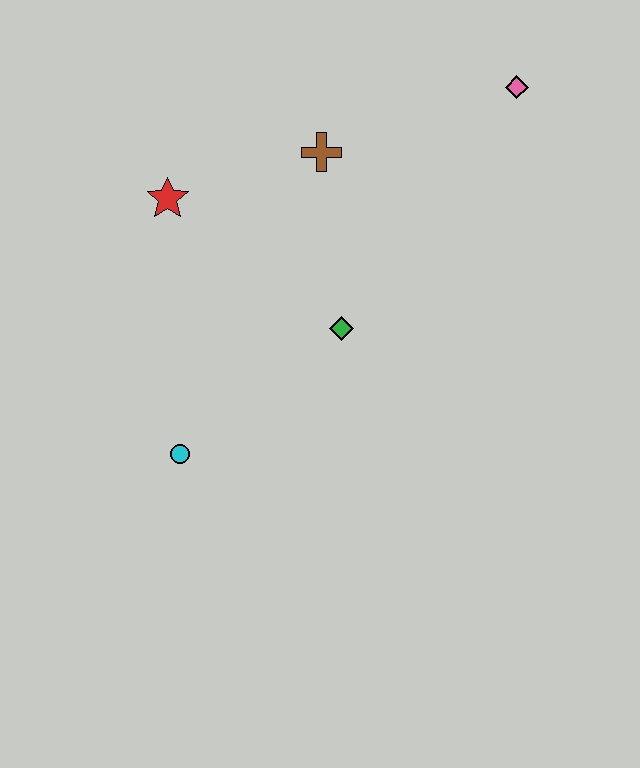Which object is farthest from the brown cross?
The cyan circle is farthest from the brown cross.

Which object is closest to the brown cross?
The red star is closest to the brown cross.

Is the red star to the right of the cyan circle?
No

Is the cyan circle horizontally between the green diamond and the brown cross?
No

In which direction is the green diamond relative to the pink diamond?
The green diamond is below the pink diamond.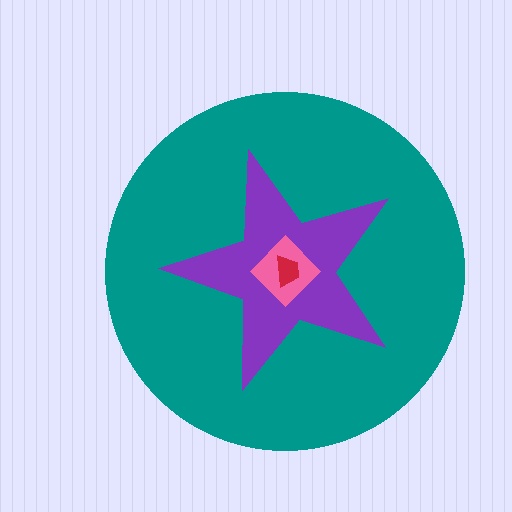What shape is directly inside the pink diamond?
The red trapezoid.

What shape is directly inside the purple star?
The pink diamond.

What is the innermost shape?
The red trapezoid.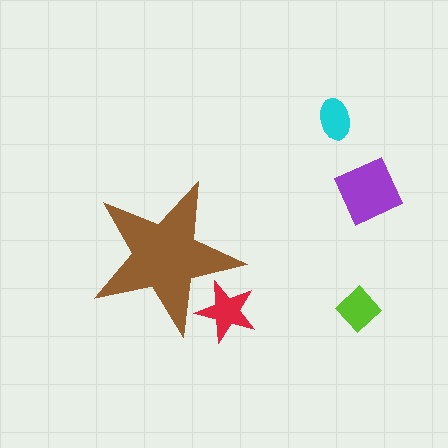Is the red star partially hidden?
Yes, the red star is partially hidden behind the brown star.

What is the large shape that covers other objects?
A brown star.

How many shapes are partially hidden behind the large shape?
1 shape is partially hidden.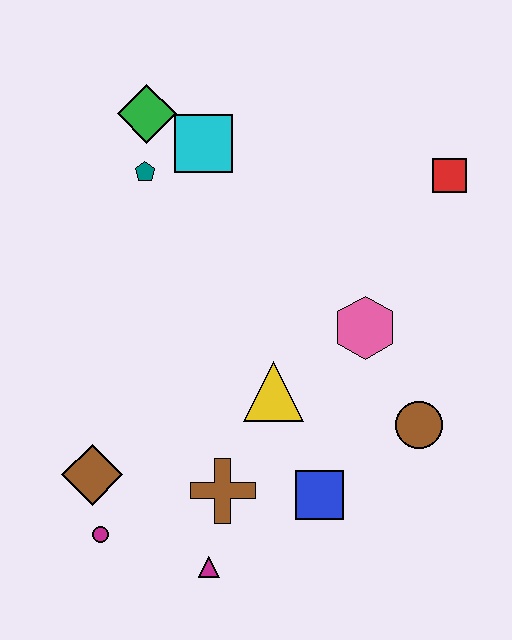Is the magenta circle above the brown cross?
No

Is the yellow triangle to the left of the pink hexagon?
Yes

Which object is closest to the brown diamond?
The magenta circle is closest to the brown diamond.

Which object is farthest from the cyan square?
The magenta triangle is farthest from the cyan square.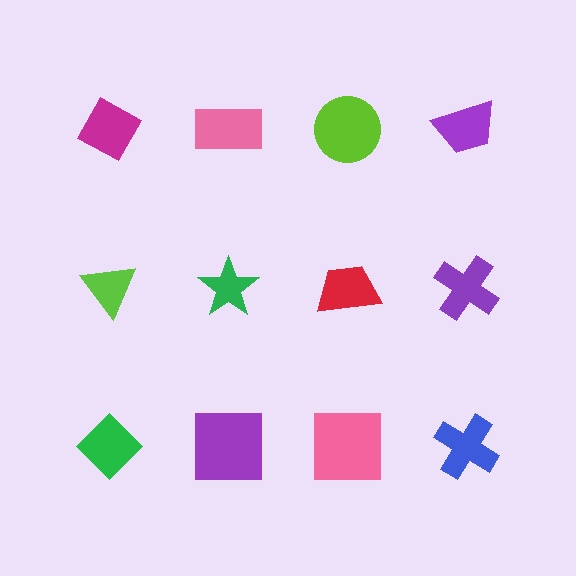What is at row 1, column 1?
A magenta diamond.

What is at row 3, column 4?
A blue cross.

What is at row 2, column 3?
A red trapezoid.